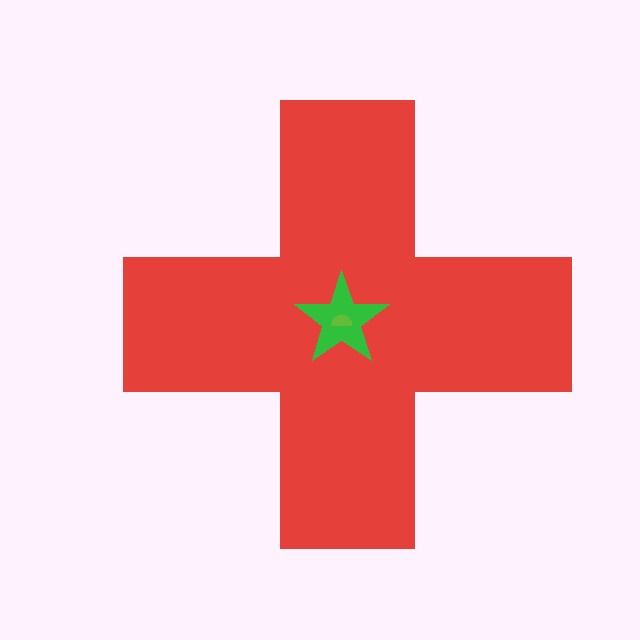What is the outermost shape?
The red cross.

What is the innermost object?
The lime semicircle.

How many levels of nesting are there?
3.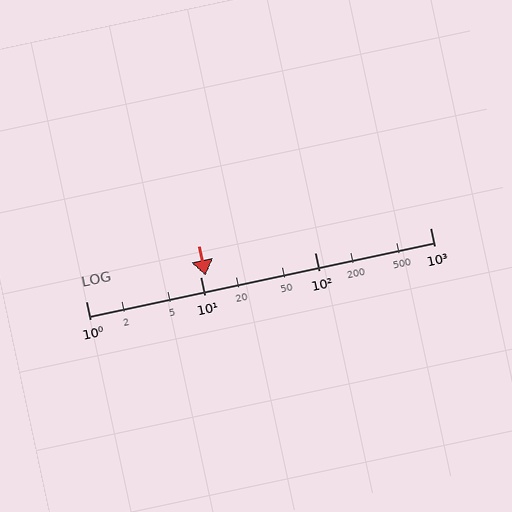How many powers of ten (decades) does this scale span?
The scale spans 3 decades, from 1 to 1000.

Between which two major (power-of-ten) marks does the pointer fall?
The pointer is between 10 and 100.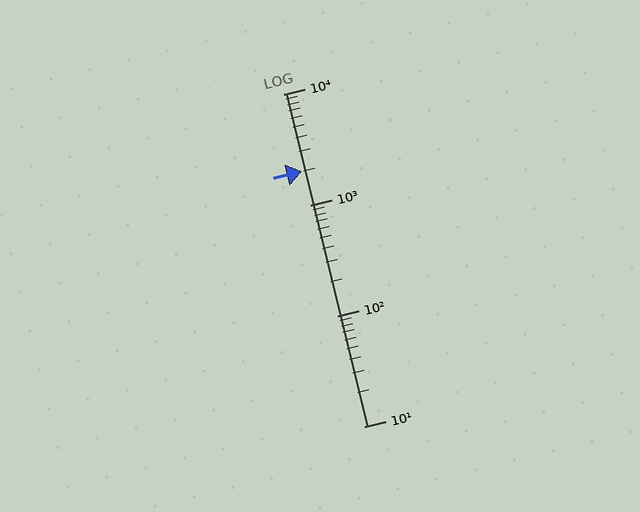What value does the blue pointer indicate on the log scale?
The pointer indicates approximately 2000.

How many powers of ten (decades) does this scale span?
The scale spans 3 decades, from 10 to 10000.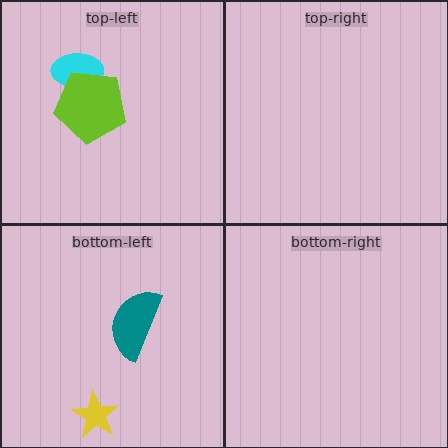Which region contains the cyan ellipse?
The top-left region.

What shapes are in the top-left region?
The cyan ellipse, the lime pentagon.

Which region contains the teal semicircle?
The bottom-left region.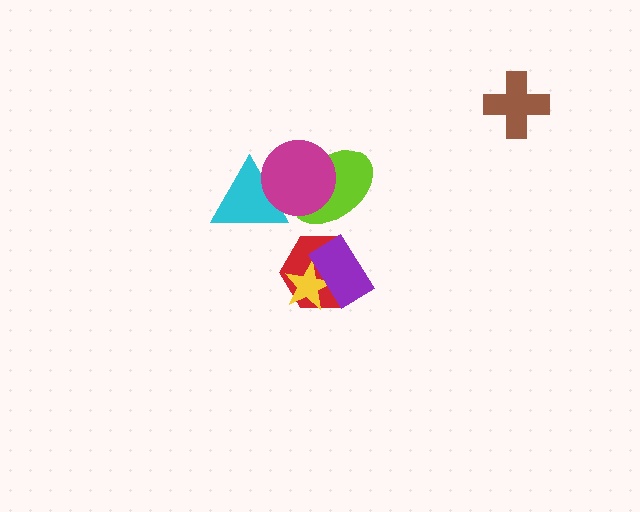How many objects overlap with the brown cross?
0 objects overlap with the brown cross.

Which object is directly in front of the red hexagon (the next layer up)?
The yellow star is directly in front of the red hexagon.